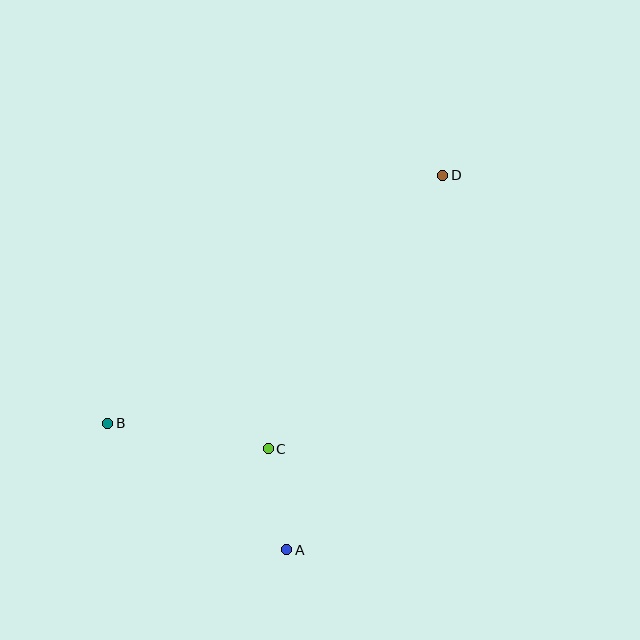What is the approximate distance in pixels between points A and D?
The distance between A and D is approximately 406 pixels.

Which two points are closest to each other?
Points A and C are closest to each other.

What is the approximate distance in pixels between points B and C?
The distance between B and C is approximately 162 pixels.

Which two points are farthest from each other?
Points B and D are farthest from each other.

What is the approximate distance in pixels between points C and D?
The distance between C and D is approximately 325 pixels.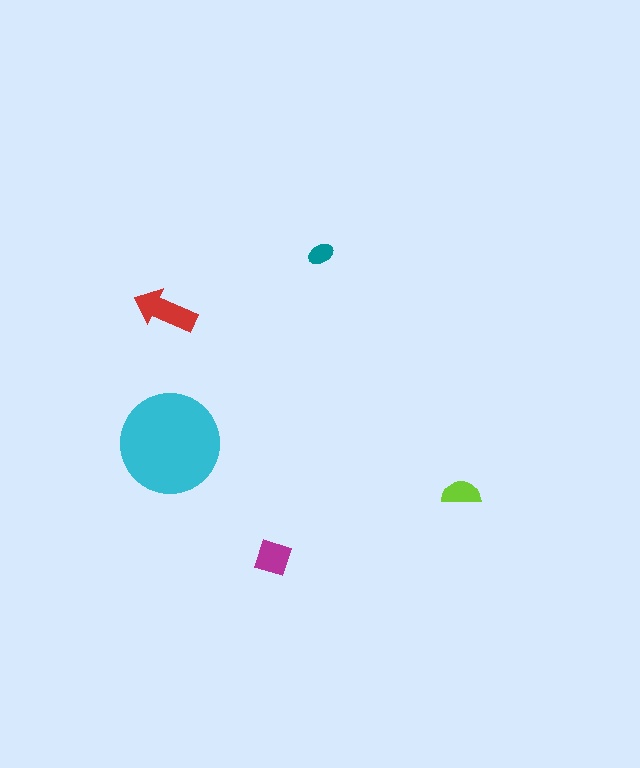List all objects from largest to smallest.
The cyan circle, the red arrow, the magenta diamond, the lime semicircle, the teal ellipse.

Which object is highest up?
The teal ellipse is topmost.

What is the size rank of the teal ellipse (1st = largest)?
5th.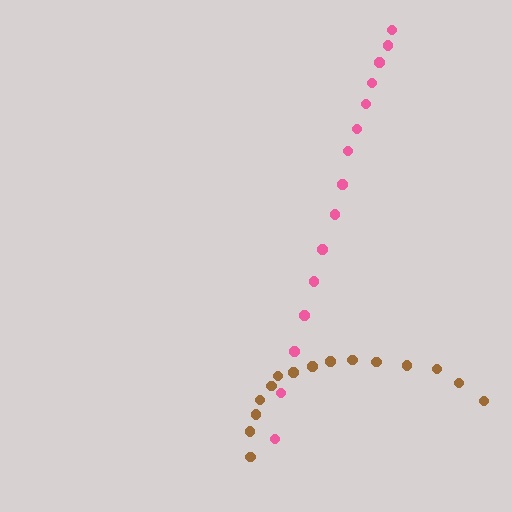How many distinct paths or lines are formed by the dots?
There are 2 distinct paths.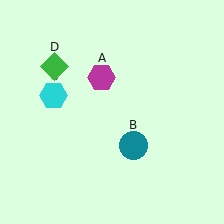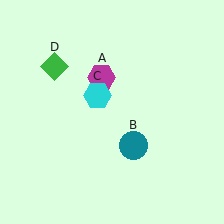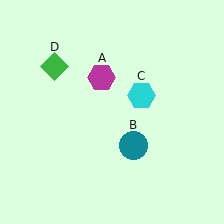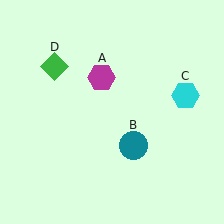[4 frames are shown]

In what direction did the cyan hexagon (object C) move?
The cyan hexagon (object C) moved right.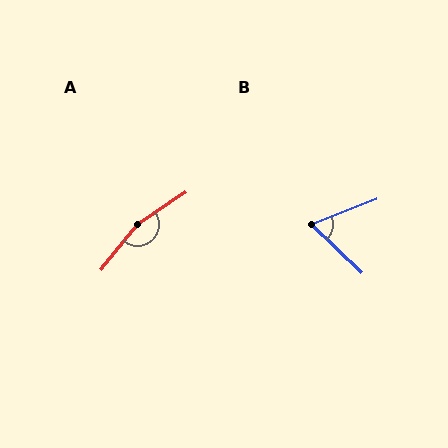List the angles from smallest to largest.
B (65°), A (162°).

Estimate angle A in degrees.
Approximately 162 degrees.